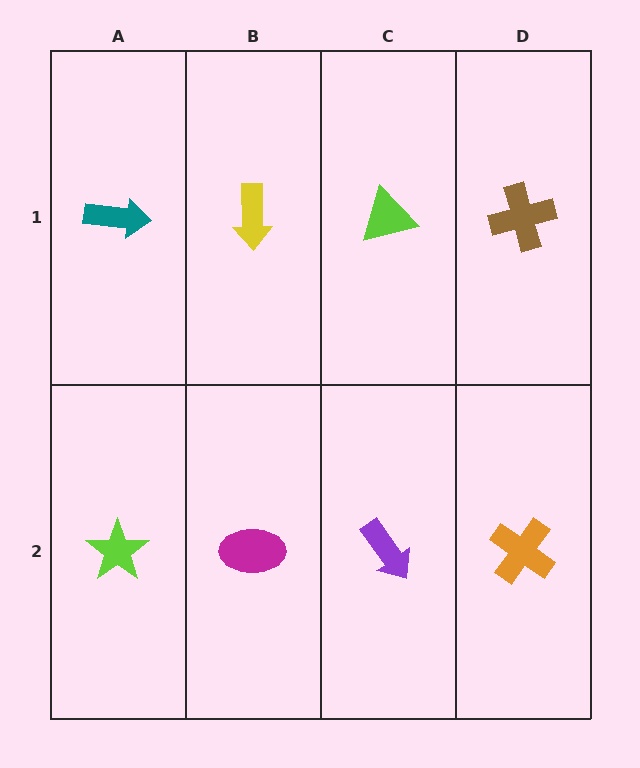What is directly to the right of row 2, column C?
An orange cross.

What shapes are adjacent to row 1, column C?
A purple arrow (row 2, column C), a yellow arrow (row 1, column B), a brown cross (row 1, column D).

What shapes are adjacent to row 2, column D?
A brown cross (row 1, column D), a purple arrow (row 2, column C).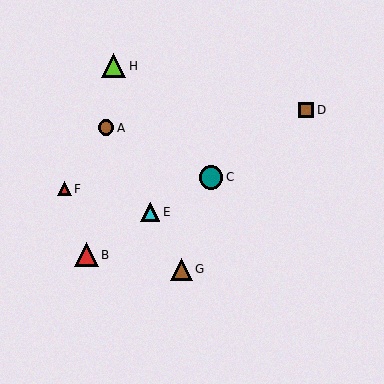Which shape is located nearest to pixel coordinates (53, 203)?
The red triangle (labeled F) at (64, 189) is nearest to that location.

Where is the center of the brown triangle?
The center of the brown triangle is at (181, 269).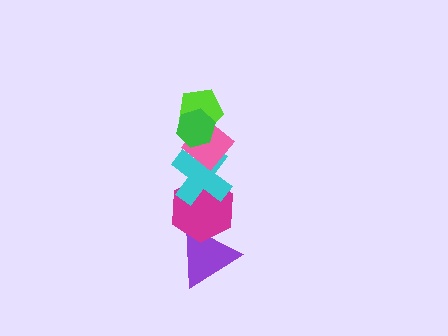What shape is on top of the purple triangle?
The magenta hexagon is on top of the purple triangle.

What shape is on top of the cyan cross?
The pink diamond is on top of the cyan cross.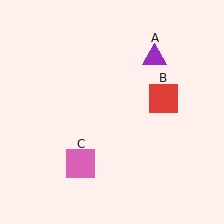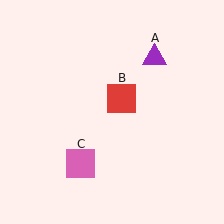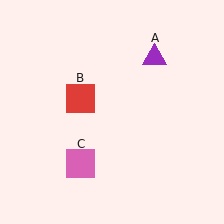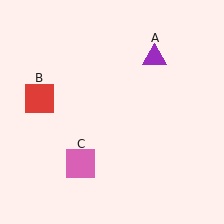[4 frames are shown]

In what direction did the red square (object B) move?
The red square (object B) moved left.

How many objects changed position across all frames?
1 object changed position: red square (object B).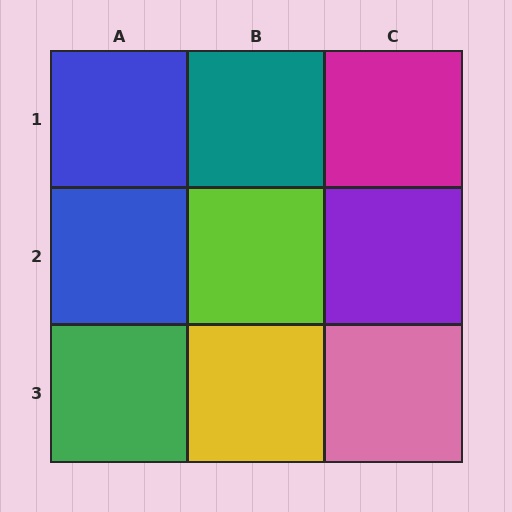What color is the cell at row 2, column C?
Purple.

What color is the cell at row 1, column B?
Teal.